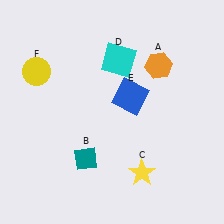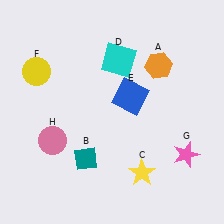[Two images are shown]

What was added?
A pink star (G), a pink circle (H) were added in Image 2.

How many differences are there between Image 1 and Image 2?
There are 2 differences between the two images.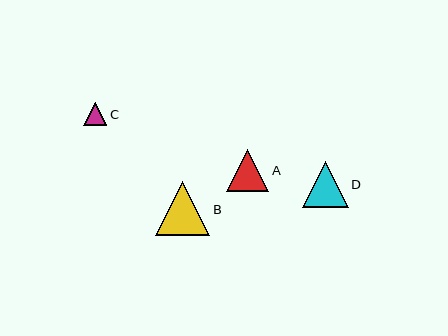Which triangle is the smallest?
Triangle C is the smallest with a size of approximately 23 pixels.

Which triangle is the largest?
Triangle B is the largest with a size of approximately 54 pixels.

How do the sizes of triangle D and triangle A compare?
Triangle D and triangle A are approximately the same size.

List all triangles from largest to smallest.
From largest to smallest: B, D, A, C.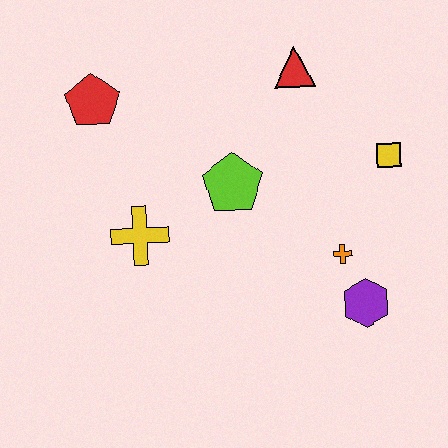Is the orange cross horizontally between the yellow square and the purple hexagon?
No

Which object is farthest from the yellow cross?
The yellow square is farthest from the yellow cross.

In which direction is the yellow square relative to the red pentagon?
The yellow square is to the right of the red pentagon.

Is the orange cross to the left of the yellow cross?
No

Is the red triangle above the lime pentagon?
Yes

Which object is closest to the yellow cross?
The lime pentagon is closest to the yellow cross.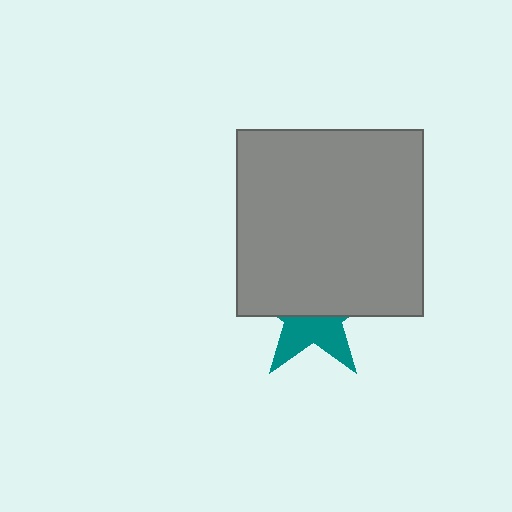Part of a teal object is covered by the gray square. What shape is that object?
It is a star.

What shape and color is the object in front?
The object in front is a gray square.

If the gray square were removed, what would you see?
You would see the complete teal star.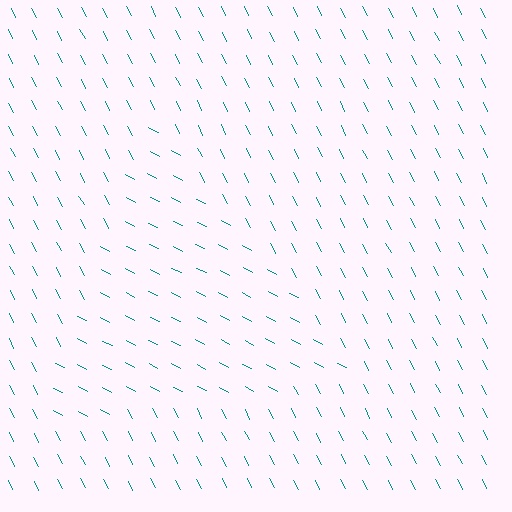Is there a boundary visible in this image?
Yes, there is a texture boundary formed by a change in line orientation.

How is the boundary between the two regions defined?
The boundary is defined purely by a change in line orientation (approximately 35 degrees difference). All lines are the same color and thickness.